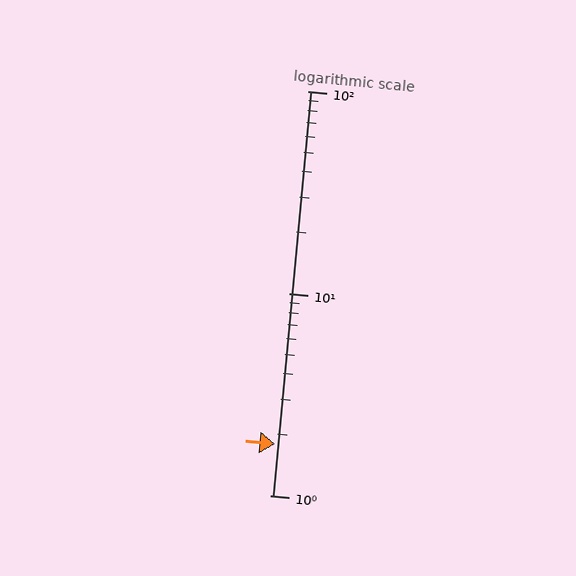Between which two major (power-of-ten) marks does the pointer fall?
The pointer is between 1 and 10.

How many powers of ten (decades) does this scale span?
The scale spans 2 decades, from 1 to 100.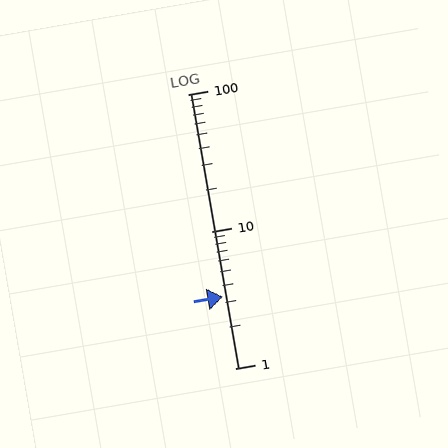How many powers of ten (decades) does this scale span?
The scale spans 2 decades, from 1 to 100.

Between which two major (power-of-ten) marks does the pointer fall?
The pointer is between 1 and 10.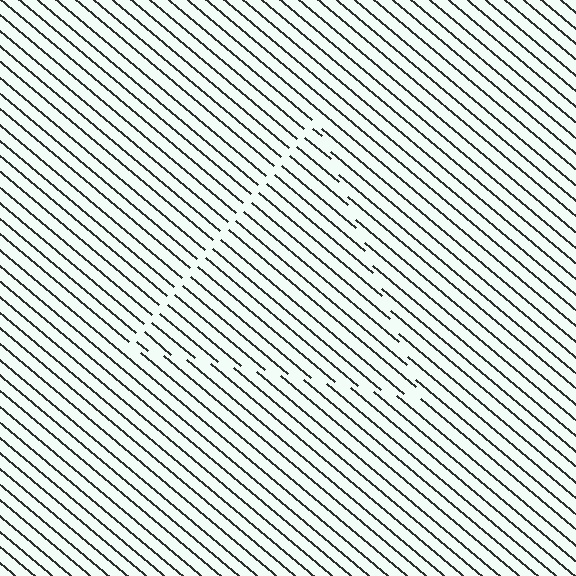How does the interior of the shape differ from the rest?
The interior of the shape contains the same grating, shifted by half a period — the contour is defined by the phase discontinuity where line-ends from the inner and outer gratings abut.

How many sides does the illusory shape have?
3 sides — the line-ends trace a triangle.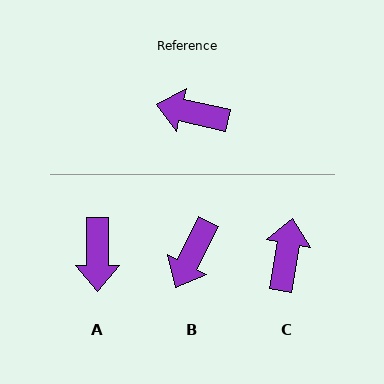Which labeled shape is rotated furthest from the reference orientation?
A, about 103 degrees away.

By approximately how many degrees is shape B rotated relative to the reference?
Approximately 76 degrees counter-clockwise.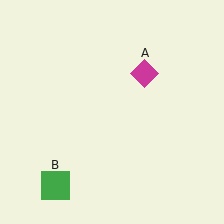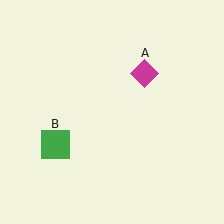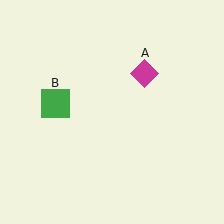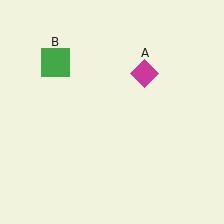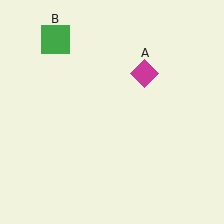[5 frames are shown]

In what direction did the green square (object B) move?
The green square (object B) moved up.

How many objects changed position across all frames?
1 object changed position: green square (object B).